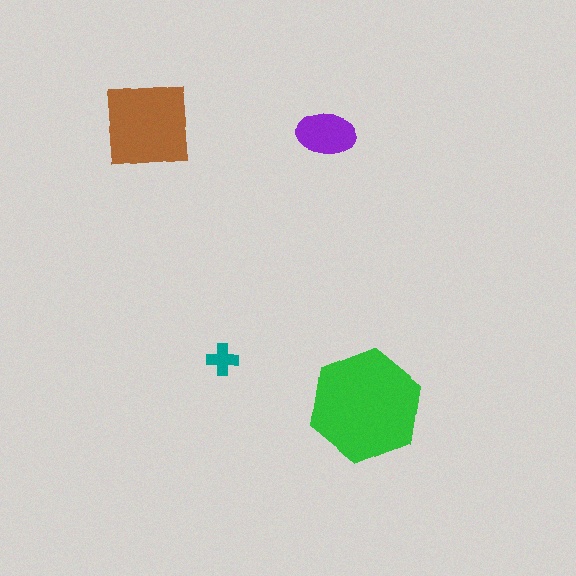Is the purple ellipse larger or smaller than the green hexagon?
Smaller.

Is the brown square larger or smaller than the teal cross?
Larger.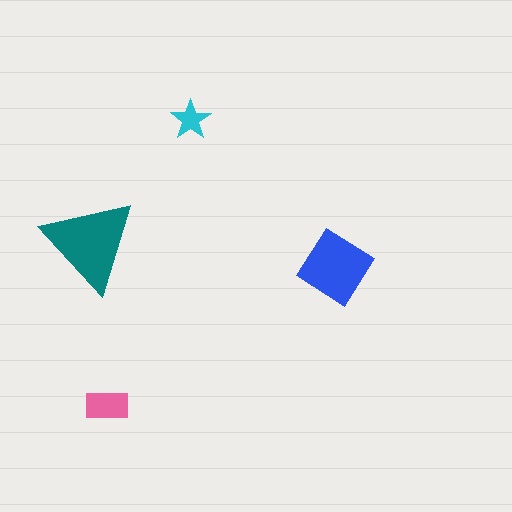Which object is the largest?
The teal triangle.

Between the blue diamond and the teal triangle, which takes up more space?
The teal triangle.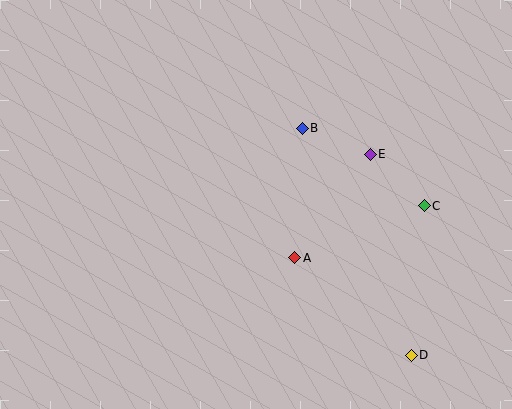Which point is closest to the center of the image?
Point A at (295, 258) is closest to the center.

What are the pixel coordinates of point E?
Point E is at (370, 154).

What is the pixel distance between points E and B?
The distance between E and B is 73 pixels.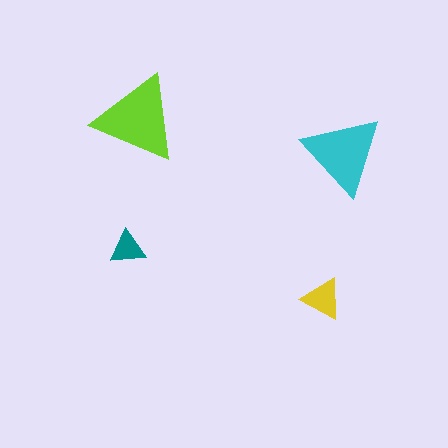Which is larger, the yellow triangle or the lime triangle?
The lime one.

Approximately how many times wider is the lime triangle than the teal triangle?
About 2.5 times wider.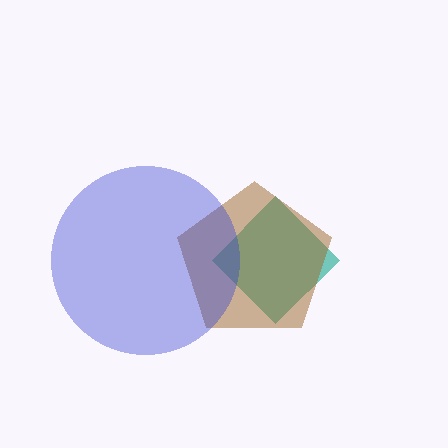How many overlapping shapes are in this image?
There are 3 overlapping shapes in the image.